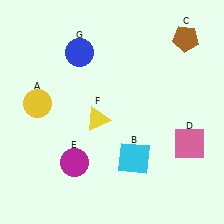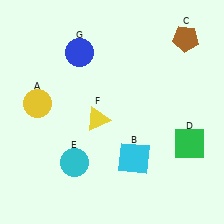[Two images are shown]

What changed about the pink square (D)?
In Image 1, D is pink. In Image 2, it changed to green.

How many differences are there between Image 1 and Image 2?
There are 2 differences between the two images.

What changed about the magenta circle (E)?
In Image 1, E is magenta. In Image 2, it changed to cyan.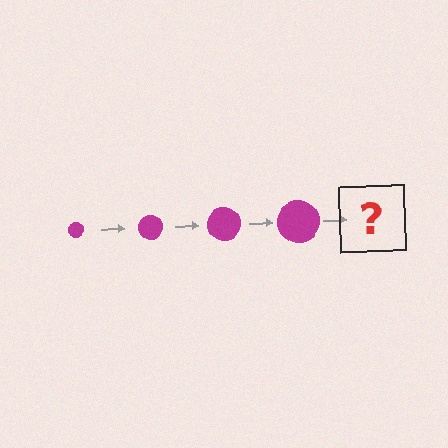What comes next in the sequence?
The next element should be a magenta circle, larger than the previous one.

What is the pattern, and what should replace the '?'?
The pattern is that the circle gets progressively larger each step. The '?' should be a magenta circle, larger than the previous one.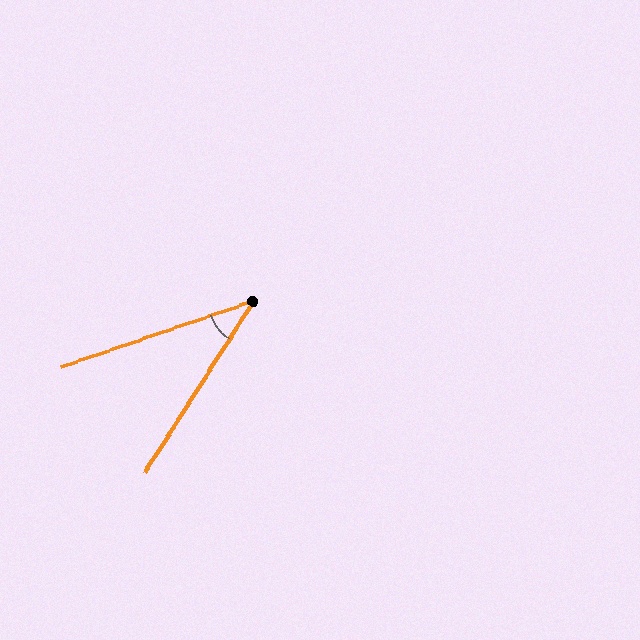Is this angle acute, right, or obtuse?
It is acute.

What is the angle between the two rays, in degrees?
Approximately 39 degrees.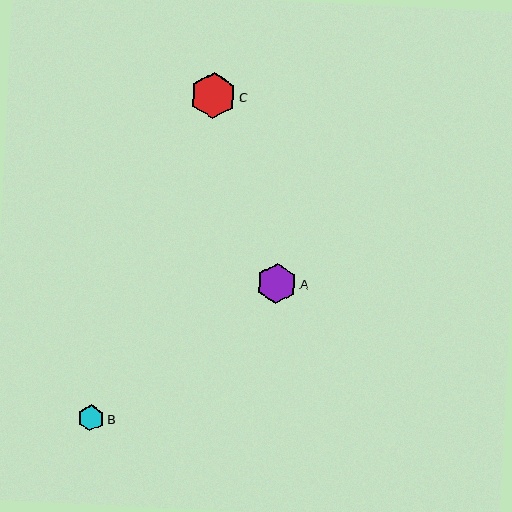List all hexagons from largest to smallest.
From largest to smallest: C, A, B.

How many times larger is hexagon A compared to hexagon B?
Hexagon A is approximately 1.5 times the size of hexagon B.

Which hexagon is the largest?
Hexagon C is the largest with a size of approximately 46 pixels.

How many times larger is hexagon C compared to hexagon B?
Hexagon C is approximately 1.7 times the size of hexagon B.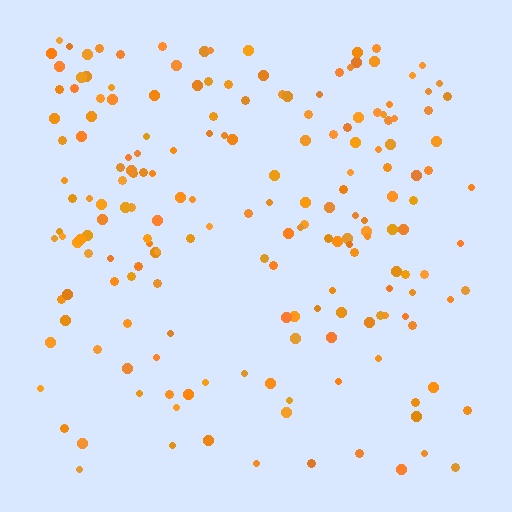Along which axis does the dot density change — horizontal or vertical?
Vertical.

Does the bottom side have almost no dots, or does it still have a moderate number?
Still a moderate number, just noticeably fewer than the top.